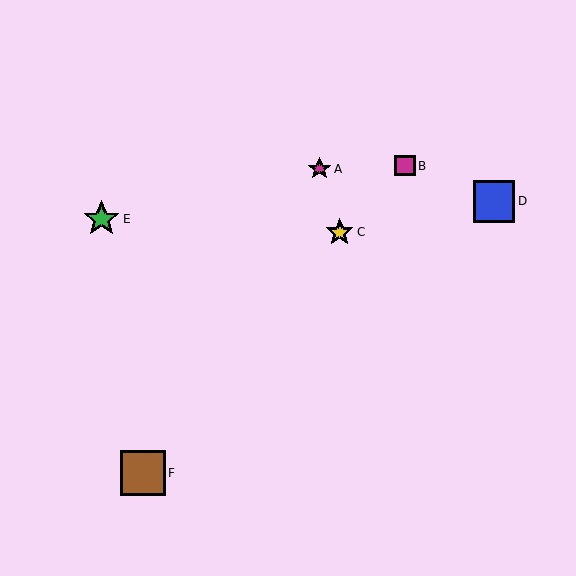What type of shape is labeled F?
Shape F is a brown square.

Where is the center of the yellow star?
The center of the yellow star is at (340, 232).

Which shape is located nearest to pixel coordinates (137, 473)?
The brown square (labeled F) at (143, 473) is nearest to that location.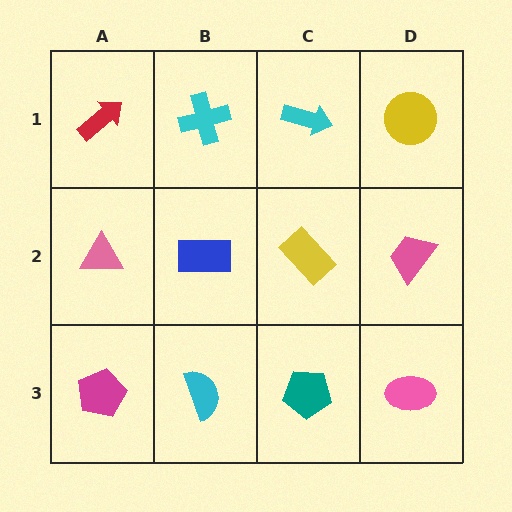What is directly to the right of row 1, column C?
A yellow circle.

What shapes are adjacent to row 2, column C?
A cyan arrow (row 1, column C), a teal pentagon (row 3, column C), a blue rectangle (row 2, column B), a pink trapezoid (row 2, column D).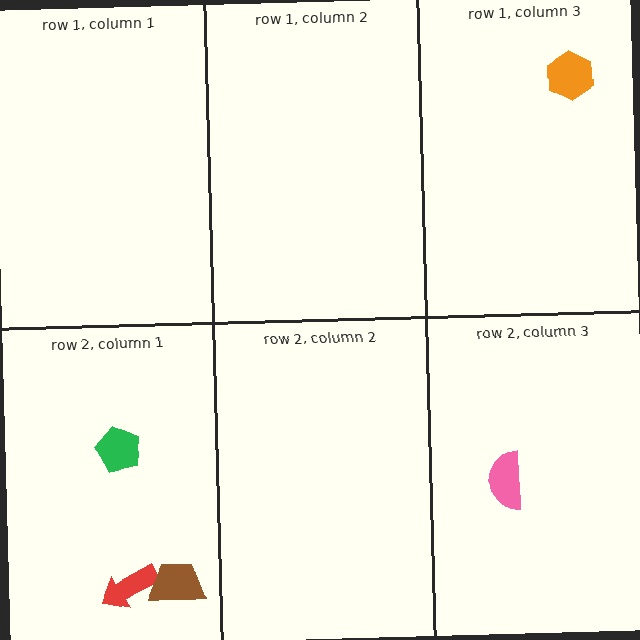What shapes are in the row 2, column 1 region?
The red arrow, the brown trapezoid, the green pentagon.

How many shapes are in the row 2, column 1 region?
3.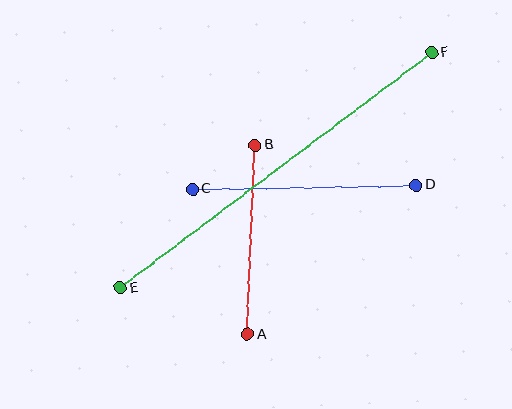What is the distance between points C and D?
The distance is approximately 224 pixels.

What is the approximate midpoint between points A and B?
The midpoint is at approximately (251, 240) pixels.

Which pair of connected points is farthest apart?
Points E and F are farthest apart.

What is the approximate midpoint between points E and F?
The midpoint is at approximately (276, 170) pixels.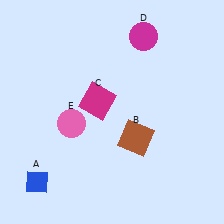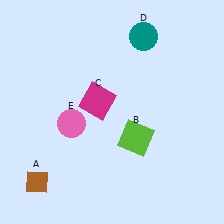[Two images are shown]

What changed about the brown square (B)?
In Image 1, B is brown. In Image 2, it changed to lime.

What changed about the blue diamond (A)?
In Image 1, A is blue. In Image 2, it changed to brown.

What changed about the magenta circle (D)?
In Image 1, D is magenta. In Image 2, it changed to teal.